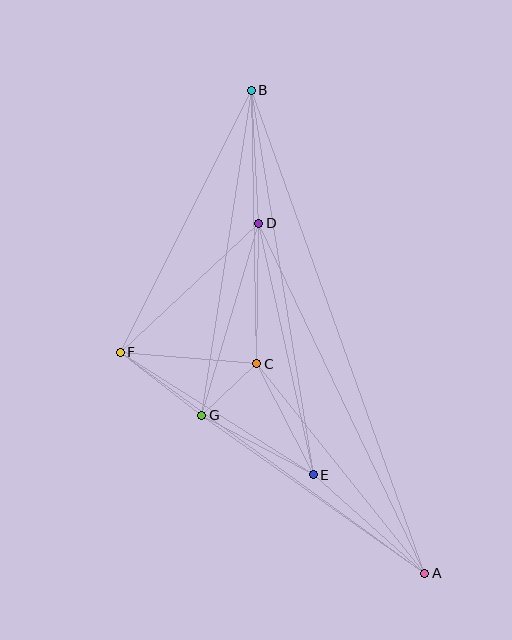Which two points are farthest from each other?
Points A and B are farthest from each other.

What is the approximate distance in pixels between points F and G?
The distance between F and G is approximately 103 pixels.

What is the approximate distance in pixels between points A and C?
The distance between A and C is approximately 268 pixels.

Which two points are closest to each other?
Points C and G are closest to each other.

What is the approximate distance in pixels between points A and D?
The distance between A and D is approximately 387 pixels.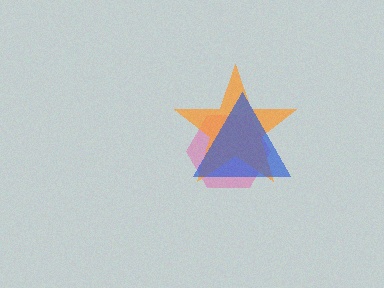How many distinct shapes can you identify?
There are 3 distinct shapes: a pink hexagon, an orange star, a blue triangle.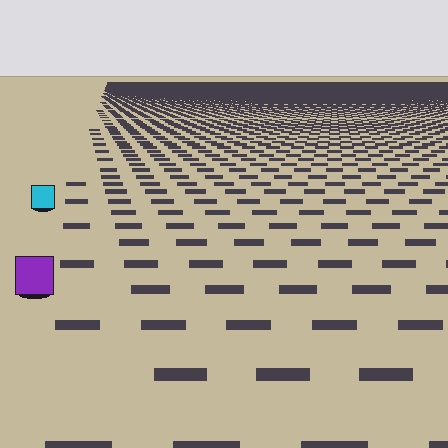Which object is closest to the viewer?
The purple square is closest. The texture marks near it are larger and more spread out.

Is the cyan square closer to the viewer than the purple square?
No. The purple square is closer — you can tell from the texture gradient: the ground texture is coarser near it.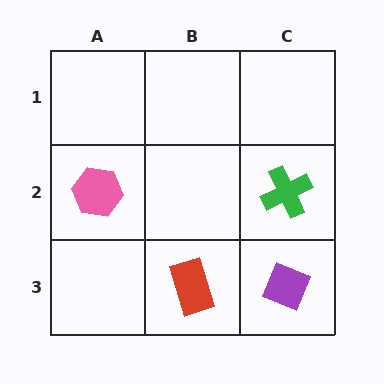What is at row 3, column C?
A purple diamond.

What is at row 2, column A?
A pink hexagon.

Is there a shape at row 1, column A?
No, that cell is empty.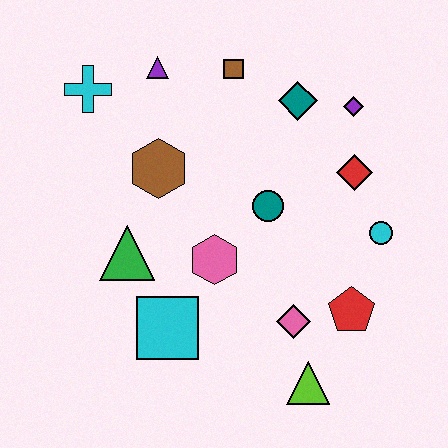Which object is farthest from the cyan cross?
The lime triangle is farthest from the cyan cross.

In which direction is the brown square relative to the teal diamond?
The brown square is to the left of the teal diamond.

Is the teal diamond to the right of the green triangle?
Yes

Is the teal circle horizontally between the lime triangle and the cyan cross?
Yes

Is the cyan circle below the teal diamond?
Yes